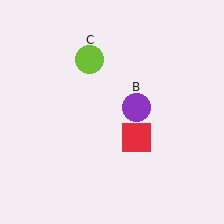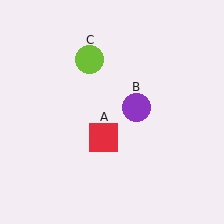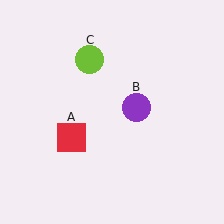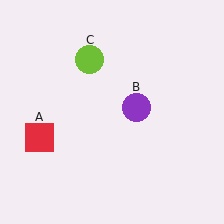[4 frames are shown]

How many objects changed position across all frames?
1 object changed position: red square (object A).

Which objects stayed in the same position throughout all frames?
Purple circle (object B) and lime circle (object C) remained stationary.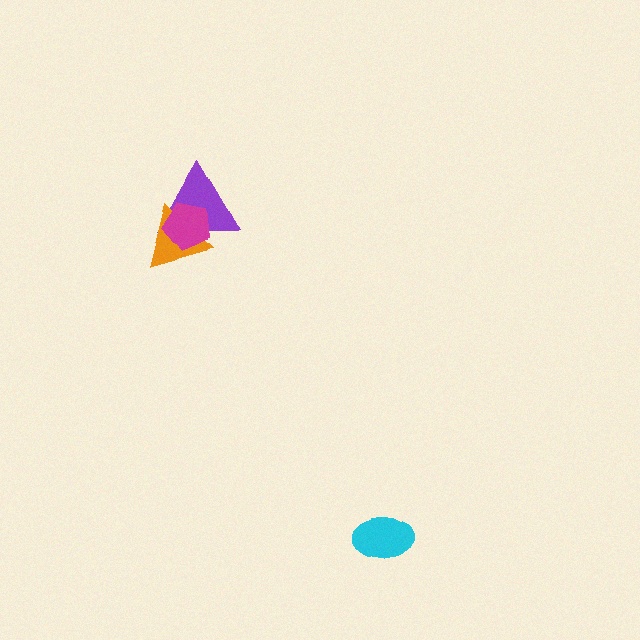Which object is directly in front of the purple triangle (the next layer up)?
The orange triangle is directly in front of the purple triangle.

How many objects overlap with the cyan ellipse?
0 objects overlap with the cyan ellipse.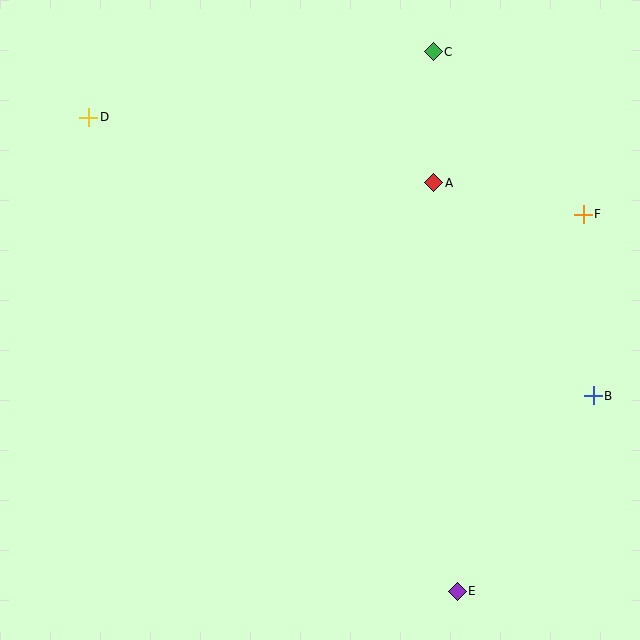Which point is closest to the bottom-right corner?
Point E is closest to the bottom-right corner.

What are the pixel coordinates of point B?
Point B is at (593, 396).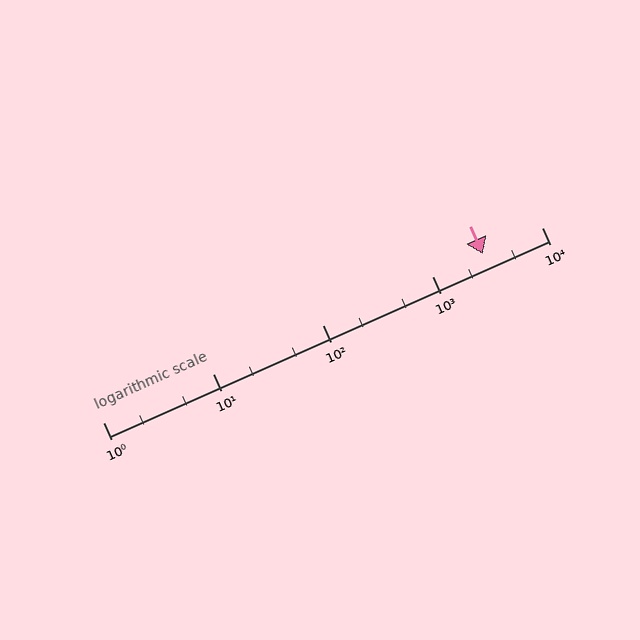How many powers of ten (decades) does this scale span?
The scale spans 4 decades, from 1 to 10000.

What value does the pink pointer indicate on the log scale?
The pointer indicates approximately 2900.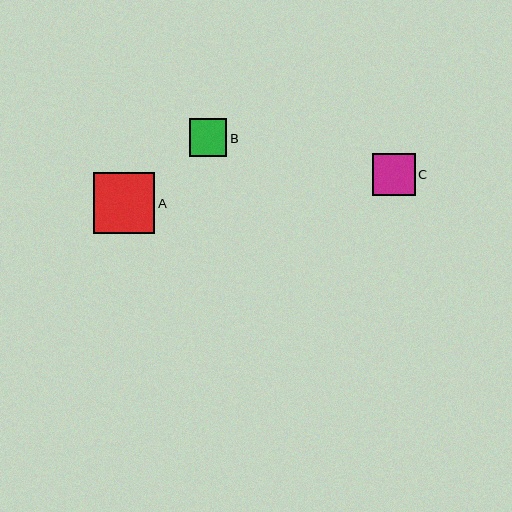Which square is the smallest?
Square B is the smallest with a size of approximately 37 pixels.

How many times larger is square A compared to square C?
Square A is approximately 1.4 times the size of square C.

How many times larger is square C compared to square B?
Square C is approximately 1.1 times the size of square B.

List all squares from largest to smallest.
From largest to smallest: A, C, B.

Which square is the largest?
Square A is the largest with a size of approximately 62 pixels.